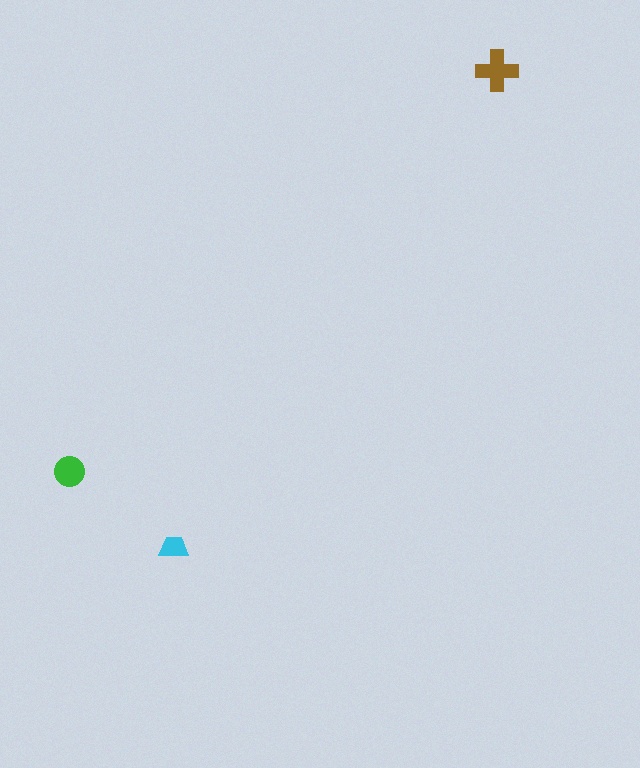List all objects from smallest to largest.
The cyan trapezoid, the green circle, the brown cross.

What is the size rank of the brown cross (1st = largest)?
1st.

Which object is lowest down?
The cyan trapezoid is bottommost.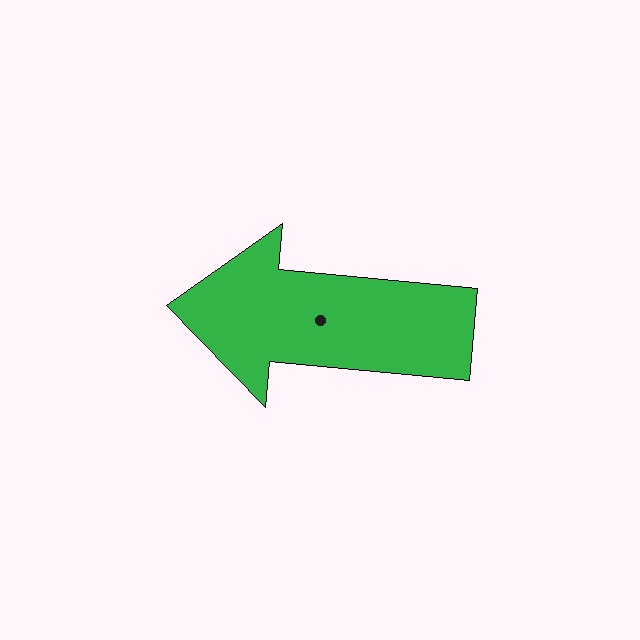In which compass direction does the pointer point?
West.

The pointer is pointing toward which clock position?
Roughly 9 o'clock.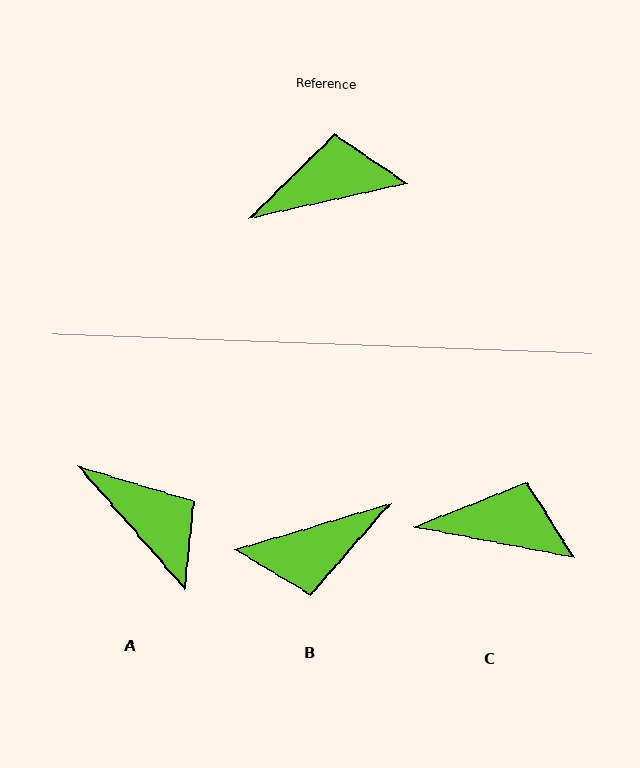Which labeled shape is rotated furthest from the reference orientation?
B, about 176 degrees away.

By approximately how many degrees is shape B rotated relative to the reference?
Approximately 176 degrees clockwise.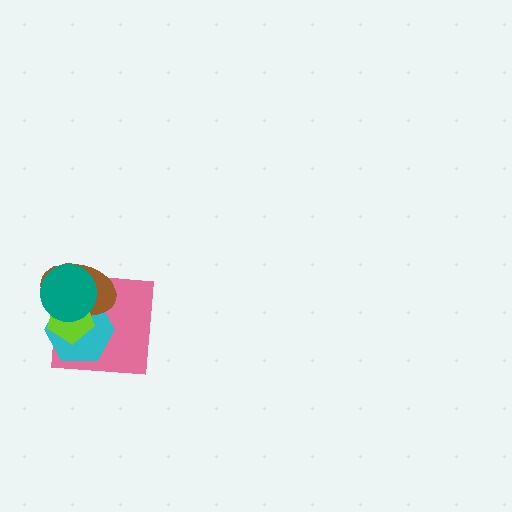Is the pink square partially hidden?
Yes, it is partially covered by another shape.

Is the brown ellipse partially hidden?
Yes, it is partially covered by another shape.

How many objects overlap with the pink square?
4 objects overlap with the pink square.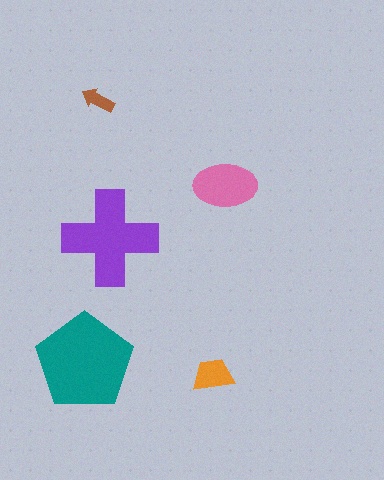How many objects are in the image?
There are 5 objects in the image.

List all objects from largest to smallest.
The teal pentagon, the purple cross, the pink ellipse, the orange trapezoid, the brown arrow.